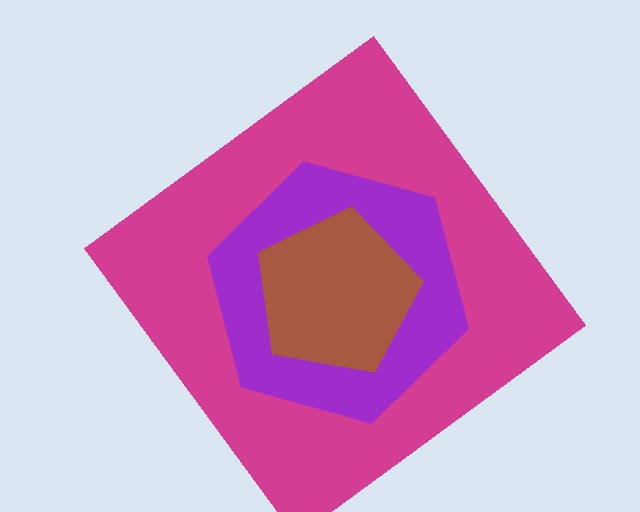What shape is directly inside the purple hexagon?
The brown pentagon.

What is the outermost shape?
The magenta diamond.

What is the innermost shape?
The brown pentagon.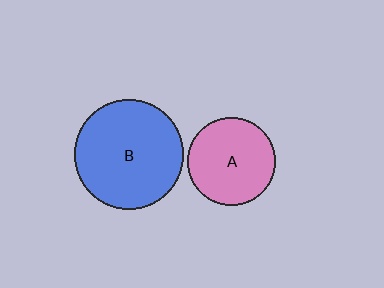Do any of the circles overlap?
No, none of the circles overlap.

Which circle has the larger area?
Circle B (blue).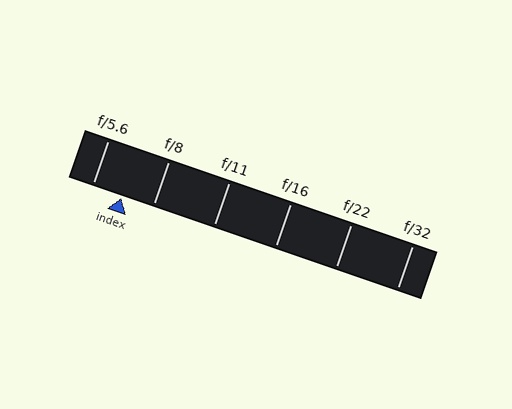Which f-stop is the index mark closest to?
The index mark is closest to f/5.6.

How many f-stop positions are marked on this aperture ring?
There are 6 f-stop positions marked.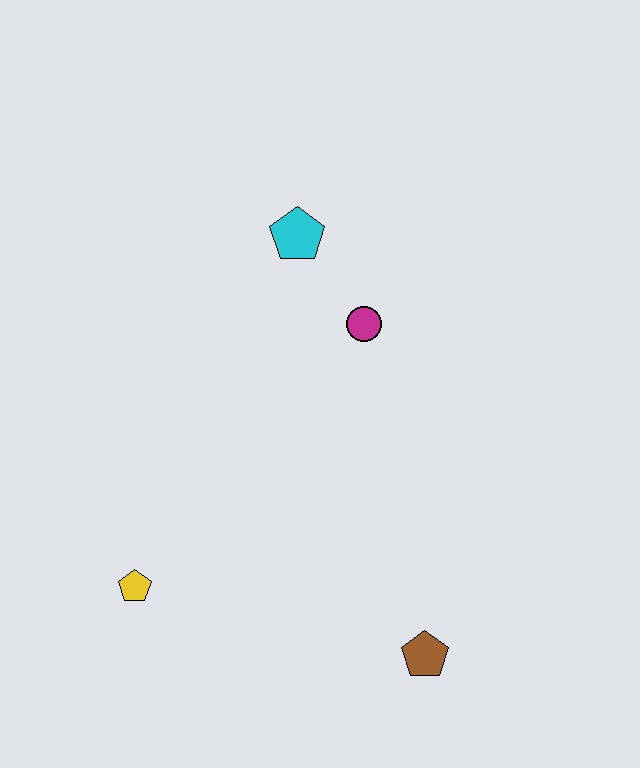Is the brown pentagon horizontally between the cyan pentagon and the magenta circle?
No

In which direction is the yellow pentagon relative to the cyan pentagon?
The yellow pentagon is below the cyan pentagon.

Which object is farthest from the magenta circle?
The yellow pentagon is farthest from the magenta circle.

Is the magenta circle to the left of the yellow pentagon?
No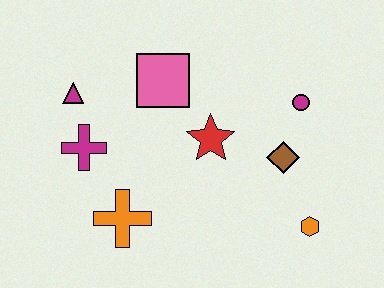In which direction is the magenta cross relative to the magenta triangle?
The magenta cross is below the magenta triangle.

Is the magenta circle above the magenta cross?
Yes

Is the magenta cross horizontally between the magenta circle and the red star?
No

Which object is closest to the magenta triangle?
The magenta cross is closest to the magenta triangle.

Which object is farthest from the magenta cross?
The orange hexagon is farthest from the magenta cross.